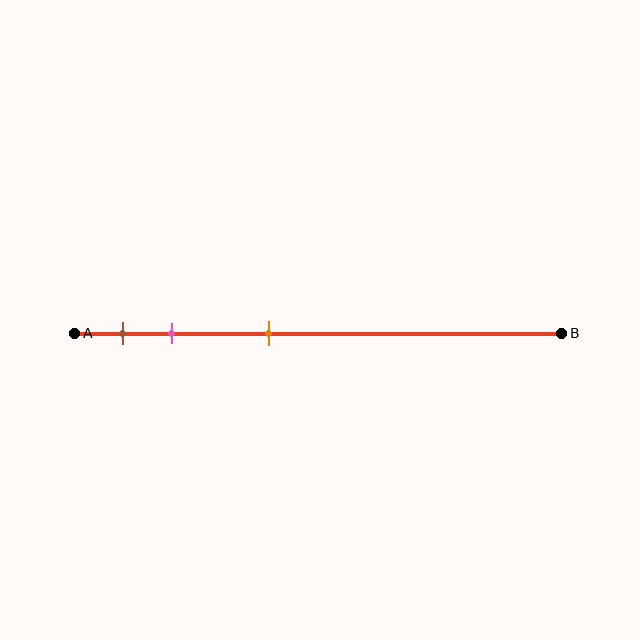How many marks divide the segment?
There are 3 marks dividing the segment.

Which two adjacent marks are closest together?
The brown and pink marks are the closest adjacent pair.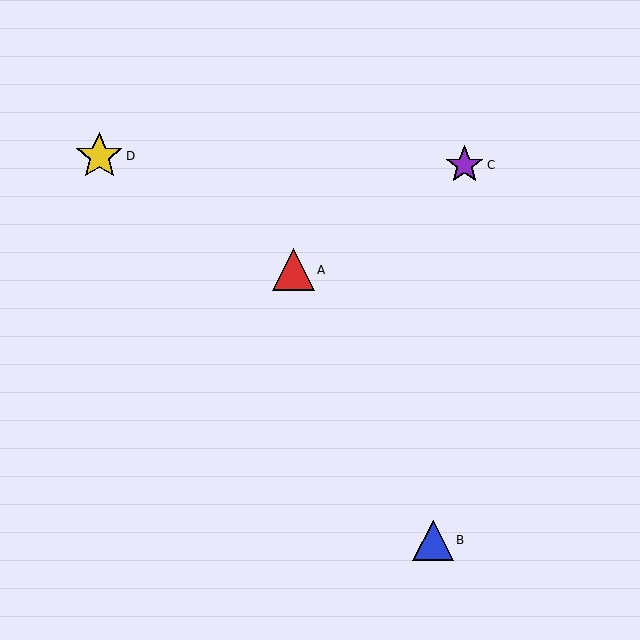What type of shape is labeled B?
Shape B is a blue triangle.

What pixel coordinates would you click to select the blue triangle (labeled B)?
Click at (433, 540) to select the blue triangle B.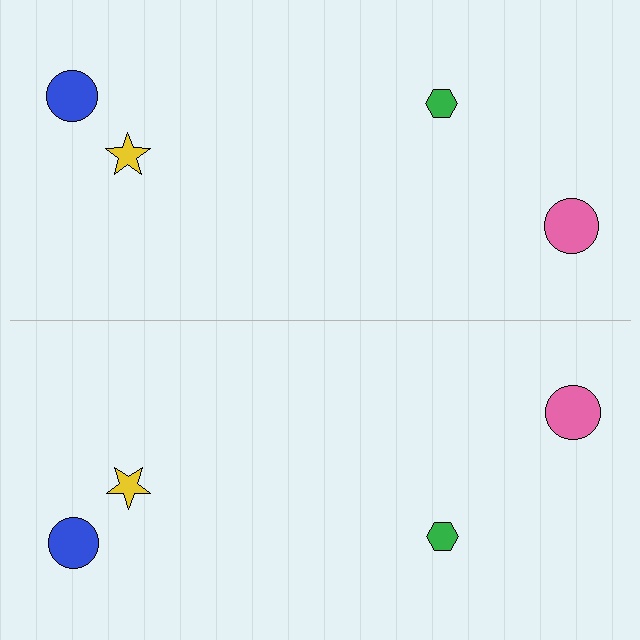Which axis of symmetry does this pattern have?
The pattern has a horizontal axis of symmetry running through the center of the image.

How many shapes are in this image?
There are 8 shapes in this image.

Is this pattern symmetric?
Yes, this pattern has bilateral (reflection) symmetry.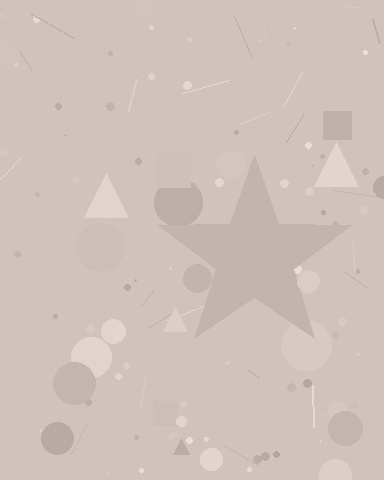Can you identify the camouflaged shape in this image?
The camouflaged shape is a star.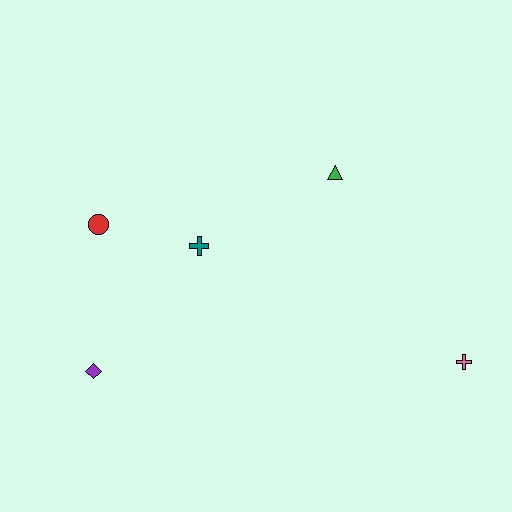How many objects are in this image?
There are 5 objects.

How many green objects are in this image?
There is 1 green object.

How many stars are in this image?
There are no stars.